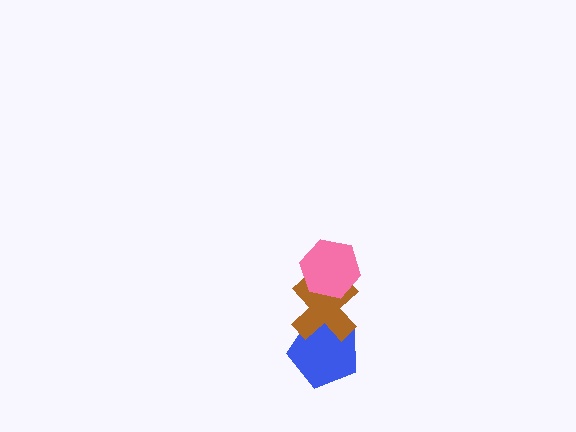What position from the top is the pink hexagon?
The pink hexagon is 1st from the top.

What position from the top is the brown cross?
The brown cross is 2nd from the top.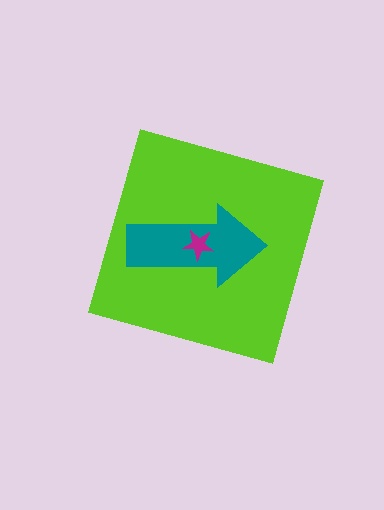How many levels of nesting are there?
3.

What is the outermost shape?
The lime diamond.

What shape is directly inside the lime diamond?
The teal arrow.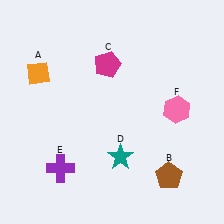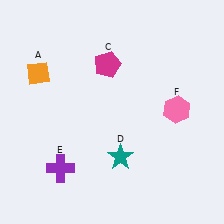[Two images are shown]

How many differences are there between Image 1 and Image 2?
There is 1 difference between the two images.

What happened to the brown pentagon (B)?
The brown pentagon (B) was removed in Image 2. It was in the bottom-right area of Image 1.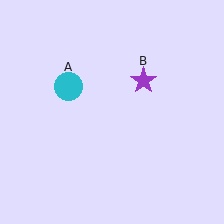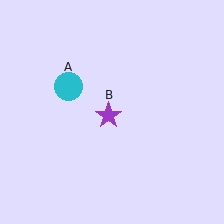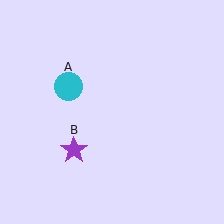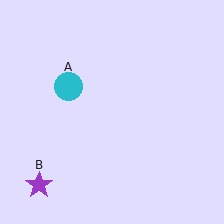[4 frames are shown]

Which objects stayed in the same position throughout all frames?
Cyan circle (object A) remained stationary.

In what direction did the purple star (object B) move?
The purple star (object B) moved down and to the left.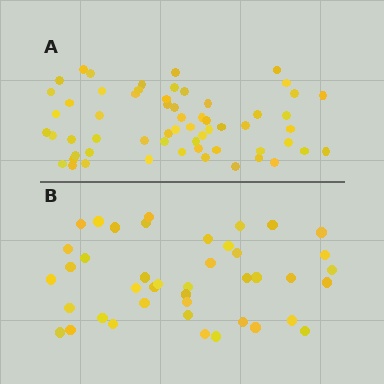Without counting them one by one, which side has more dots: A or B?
Region A (the top region) has more dots.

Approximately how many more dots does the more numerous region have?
Region A has approximately 20 more dots than region B.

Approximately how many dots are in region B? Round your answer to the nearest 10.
About 40 dots. (The exact count is 42, which rounds to 40.)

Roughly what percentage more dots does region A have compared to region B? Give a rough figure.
About 45% more.